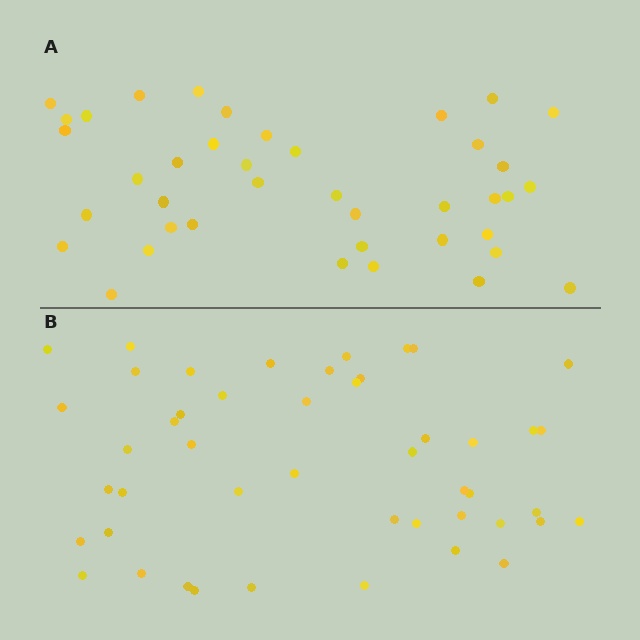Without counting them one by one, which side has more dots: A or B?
Region B (the bottom region) has more dots.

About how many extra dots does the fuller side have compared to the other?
Region B has roughly 8 or so more dots than region A.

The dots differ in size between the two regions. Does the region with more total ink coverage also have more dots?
No. Region A has more total ink coverage because its dots are larger, but region B actually contains more individual dots. Total area can be misleading — the number of items is what matters here.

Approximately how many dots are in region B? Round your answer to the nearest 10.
About 50 dots. (The exact count is 47, which rounds to 50.)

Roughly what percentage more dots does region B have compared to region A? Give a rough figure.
About 20% more.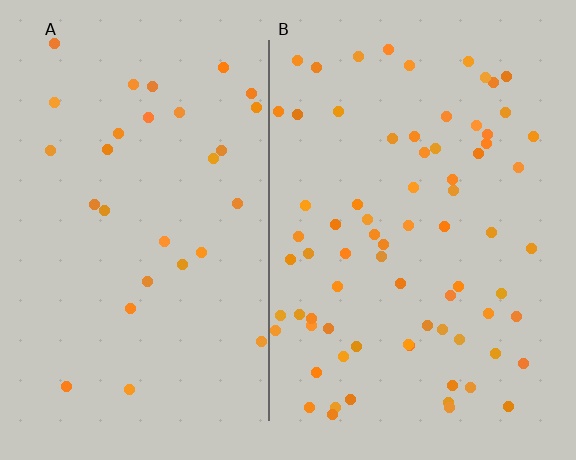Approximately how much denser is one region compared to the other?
Approximately 2.5× — region B over region A.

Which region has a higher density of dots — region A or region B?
B (the right).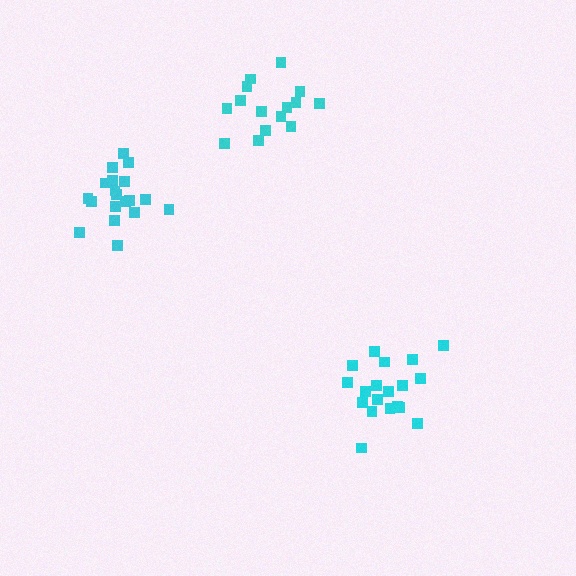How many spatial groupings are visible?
There are 3 spatial groupings.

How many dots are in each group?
Group 1: 19 dots, Group 2: 19 dots, Group 3: 15 dots (53 total).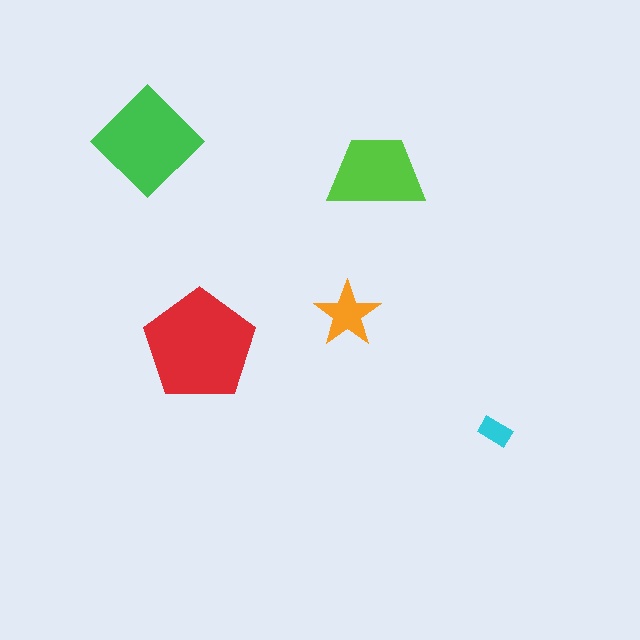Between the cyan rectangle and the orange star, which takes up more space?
The orange star.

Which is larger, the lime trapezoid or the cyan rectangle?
The lime trapezoid.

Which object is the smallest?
The cyan rectangle.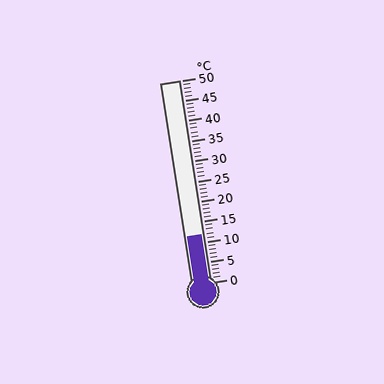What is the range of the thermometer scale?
The thermometer scale ranges from 0°C to 50°C.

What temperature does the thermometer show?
The thermometer shows approximately 12°C.